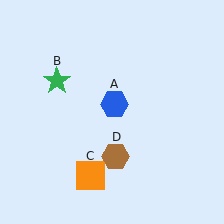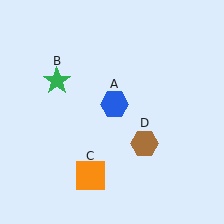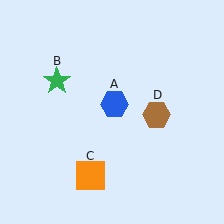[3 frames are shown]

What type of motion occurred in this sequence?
The brown hexagon (object D) rotated counterclockwise around the center of the scene.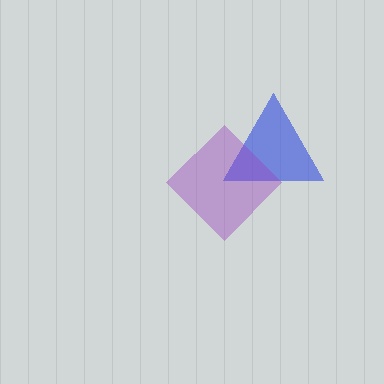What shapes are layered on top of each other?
The layered shapes are: a blue triangle, a purple diamond.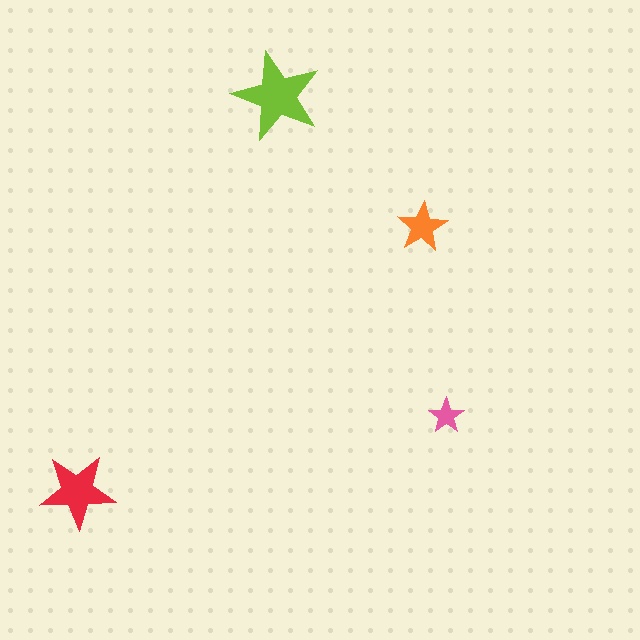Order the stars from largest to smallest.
the lime one, the red one, the orange one, the pink one.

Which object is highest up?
The lime star is topmost.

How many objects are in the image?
There are 4 objects in the image.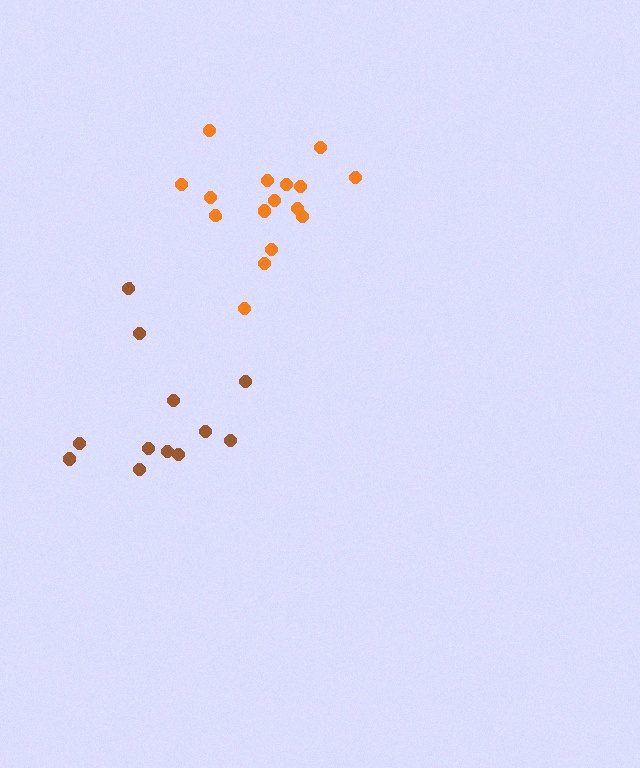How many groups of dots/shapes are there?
There are 2 groups.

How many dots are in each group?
Group 1: 12 dots, Group 2: 16 dots (28 total).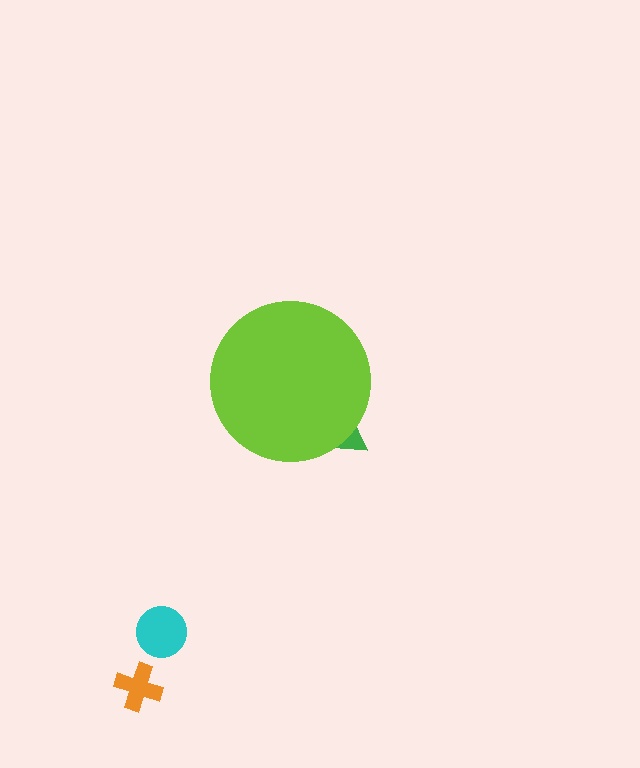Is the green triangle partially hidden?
Yes, the green triangle is partially hidden behind the lime circle.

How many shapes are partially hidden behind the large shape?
1 shape is partially hidden.